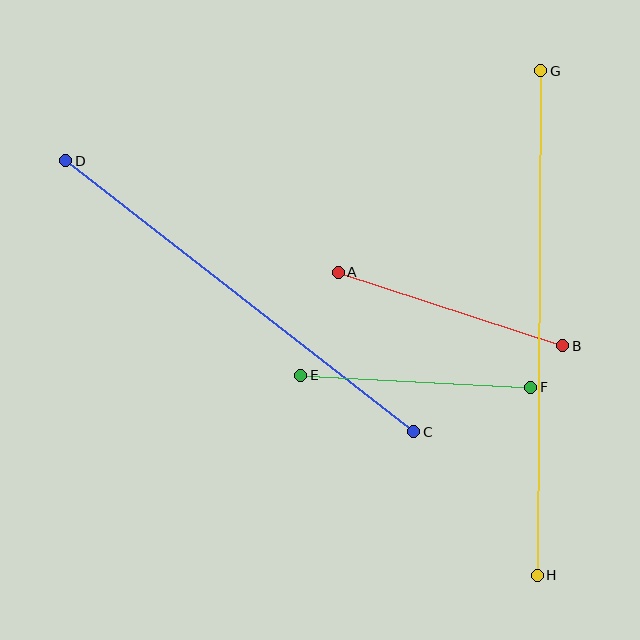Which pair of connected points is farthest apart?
Points G and H are farthest apart.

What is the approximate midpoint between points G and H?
The midpoint is at approximately (539, 323) pixels.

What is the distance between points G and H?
The distance is approximately 504 pixels.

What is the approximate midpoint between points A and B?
The midpoint is at approximately (450, 309) pixels.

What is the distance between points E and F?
The distance is approximately 230 pixels.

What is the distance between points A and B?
The distance is approximately 236 pixels.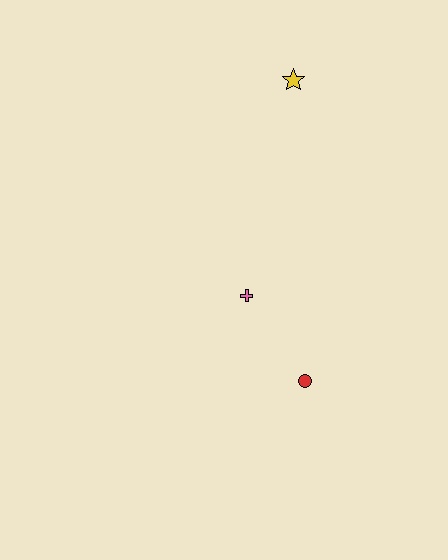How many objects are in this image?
There are 3 objects.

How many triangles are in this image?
There are no triangles.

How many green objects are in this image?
There are no green objects.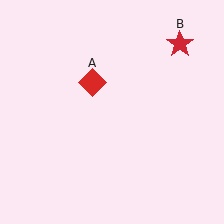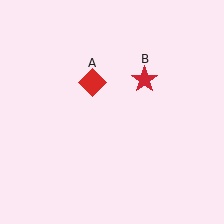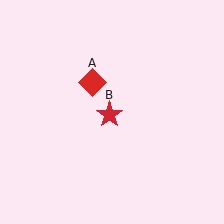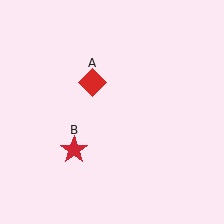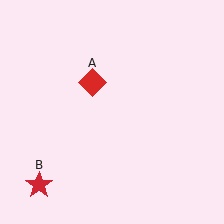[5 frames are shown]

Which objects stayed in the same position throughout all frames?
Red diamond (object A) remained stationary.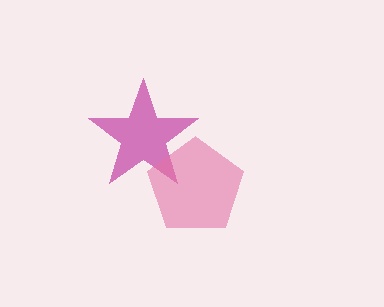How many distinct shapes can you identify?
There are 2 distinct shapes: a magenta star, a pink pentagon.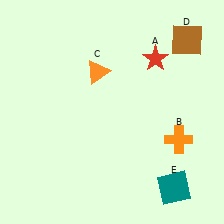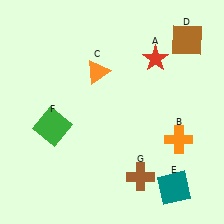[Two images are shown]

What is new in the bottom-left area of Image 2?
A green square (F) was added in the bottom-left area of Image 2.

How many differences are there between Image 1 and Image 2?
There are 2 differences between the two images.